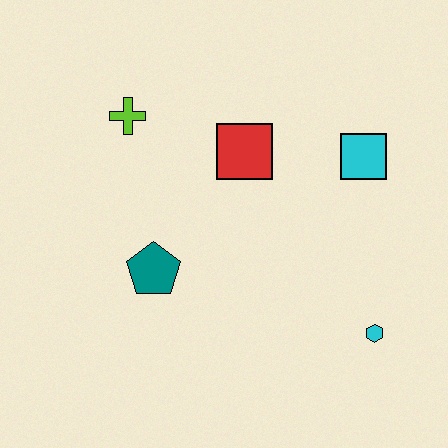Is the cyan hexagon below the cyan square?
Yes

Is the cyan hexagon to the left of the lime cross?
No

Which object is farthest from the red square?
The cyan hexagon is farthest from the red square.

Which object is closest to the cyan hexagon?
The cyan square is closest to the cyan hexagon.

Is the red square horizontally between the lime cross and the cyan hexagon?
Yes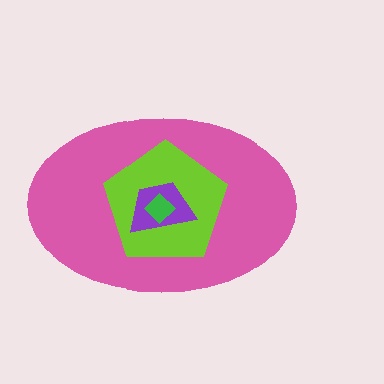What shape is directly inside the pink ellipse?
The lime pentagon.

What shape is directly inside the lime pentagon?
The purple trapezoid.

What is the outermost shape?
The pink ellipse.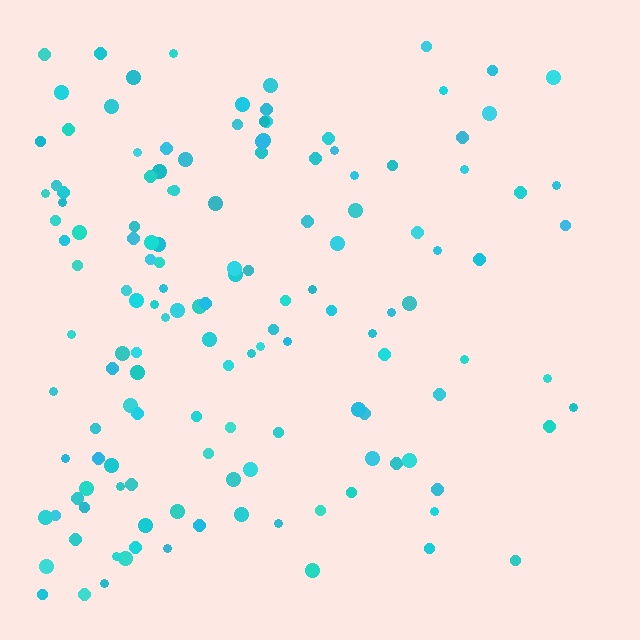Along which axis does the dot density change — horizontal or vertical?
Horizontal.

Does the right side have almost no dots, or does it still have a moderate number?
Still a moderate number, just noticeably fewer than the left.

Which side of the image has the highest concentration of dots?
The left.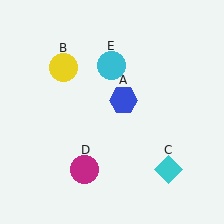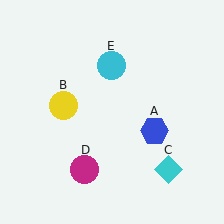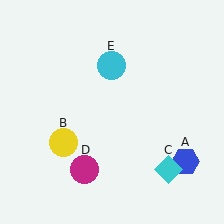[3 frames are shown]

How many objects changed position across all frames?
2 objects changed position: blue hexagon (object A), yellow circle (object B).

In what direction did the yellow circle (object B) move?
The yellow circle (object B) moved down.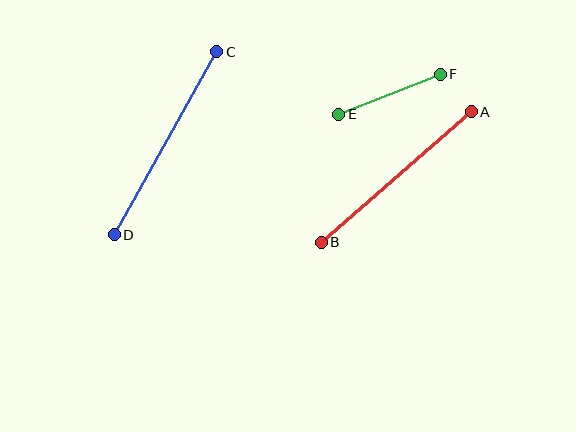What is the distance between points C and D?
The distance is approximately 209 pixels.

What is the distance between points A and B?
The distance is approximately 199 pixels.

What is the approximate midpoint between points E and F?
The midpoint is at approximately (390, 94) pixels.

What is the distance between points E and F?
The distance is approximately 109 pixels.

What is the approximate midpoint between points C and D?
The midpoint is at approximately (165, 143) pixels.